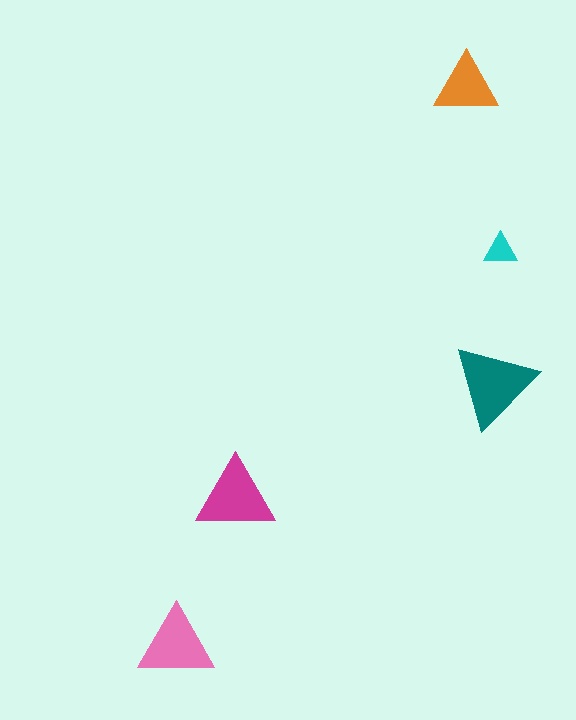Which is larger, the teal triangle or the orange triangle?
The teal one.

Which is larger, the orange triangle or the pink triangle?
The pink one.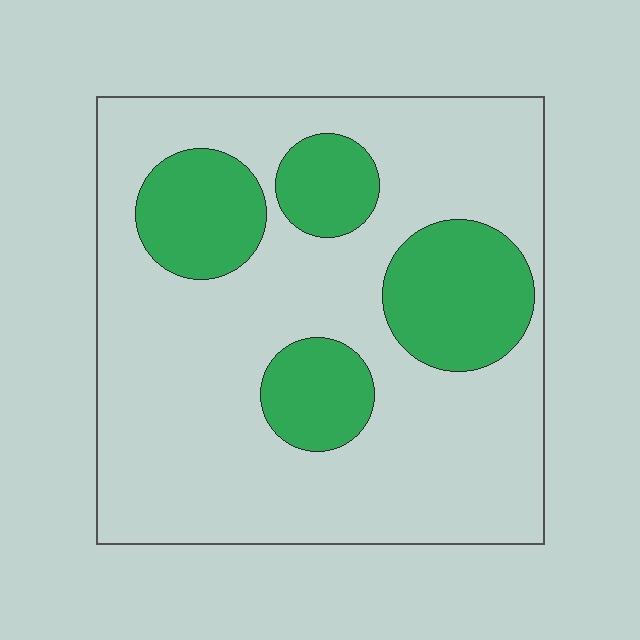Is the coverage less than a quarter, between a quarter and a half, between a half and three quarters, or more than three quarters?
Between a quarter and a half.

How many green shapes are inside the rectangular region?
4.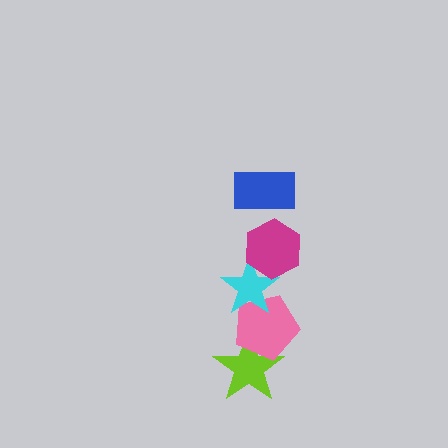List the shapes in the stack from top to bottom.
From top to bottom: the blue rectangle, the magenta hexagon, the cyan star, the pink pentagon, the lime star.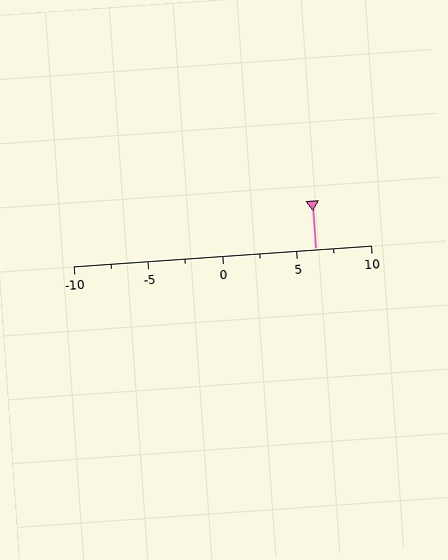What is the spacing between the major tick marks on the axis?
The major ticks are spaced 5 apart.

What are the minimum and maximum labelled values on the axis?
The axis runs from -10 to 10.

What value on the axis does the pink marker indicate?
The marker indicates approximately 6.2.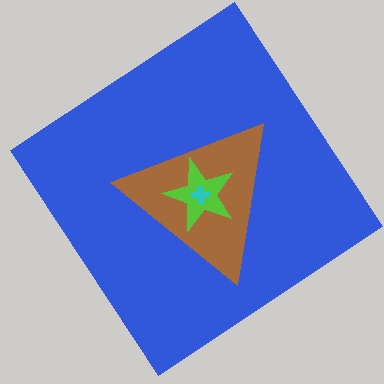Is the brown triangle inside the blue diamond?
Yes.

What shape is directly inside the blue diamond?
The brown triangle.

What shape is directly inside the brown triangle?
The lime star.